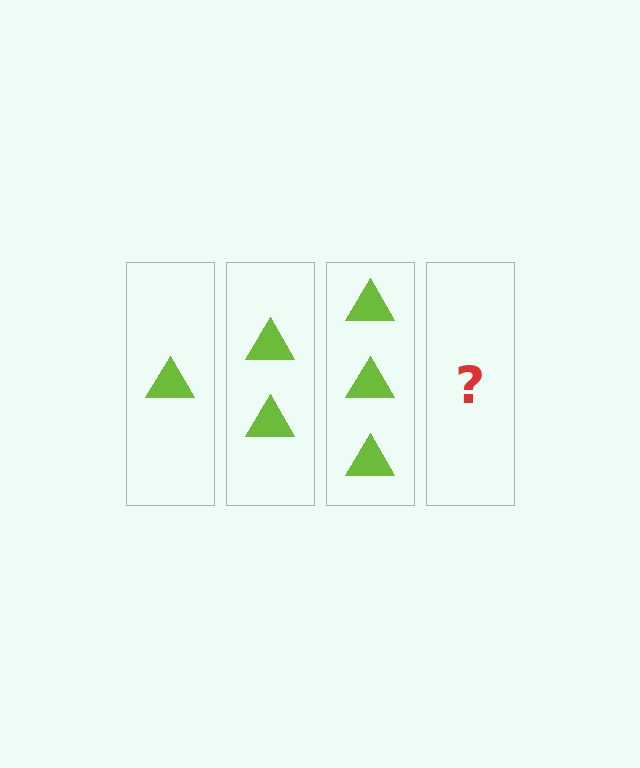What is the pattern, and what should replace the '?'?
The pattern is that each step adds one more triangle. The '?' should be 4 triangles.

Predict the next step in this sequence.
The next step is 4 triangles.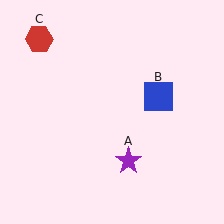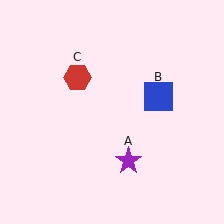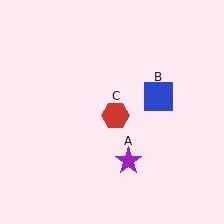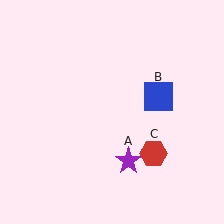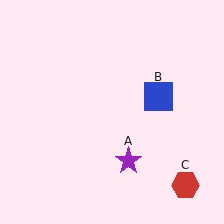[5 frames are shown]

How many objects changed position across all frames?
1 object changed position: red hexagon (object C).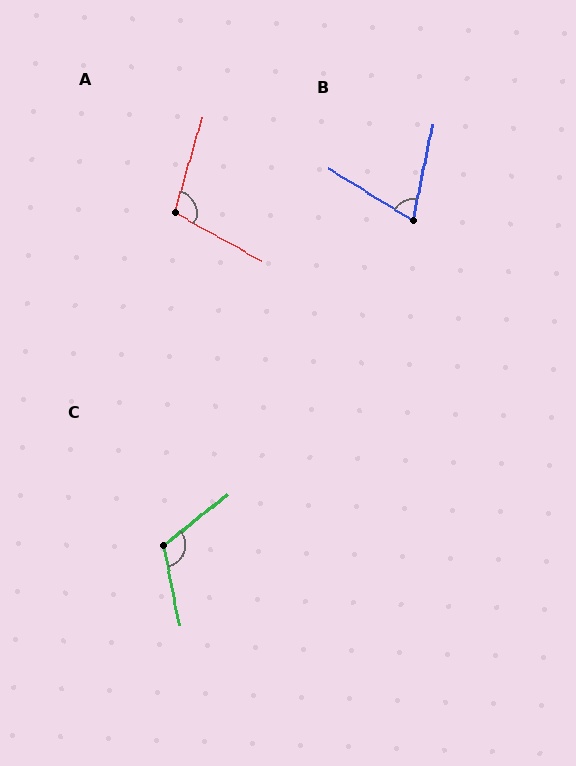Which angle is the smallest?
B, at approximately 70 degrees.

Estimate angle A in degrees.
Approximately 103 degrees.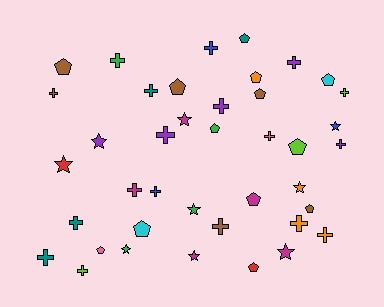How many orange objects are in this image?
There are 4 orange objects.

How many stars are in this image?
There are 9 stars.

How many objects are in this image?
There are 40 objects.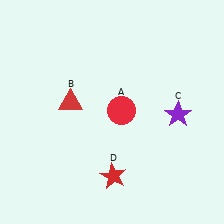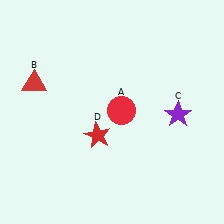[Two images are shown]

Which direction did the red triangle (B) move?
The red triangle (B) moved left.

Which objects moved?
The objects that moved are: the red triangle (B), the red star (D).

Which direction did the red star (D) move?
The red star (D) moved up.